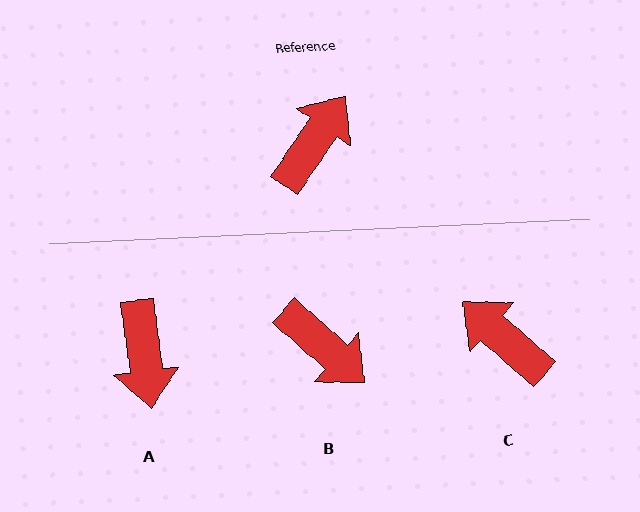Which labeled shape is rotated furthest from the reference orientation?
A, about 138 degrees away.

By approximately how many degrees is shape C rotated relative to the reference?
Approximately 83 degrees counter-clockwise.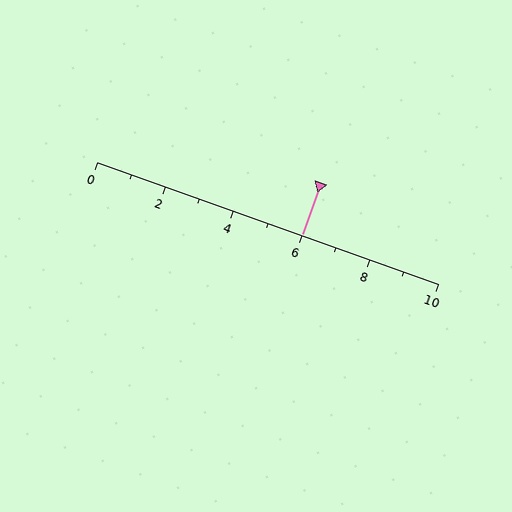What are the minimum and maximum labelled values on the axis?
The axis runs from 0 to 10.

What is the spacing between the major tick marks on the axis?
The major ticks are spaced 2 apart.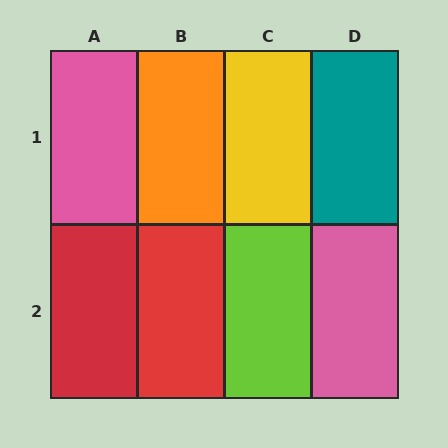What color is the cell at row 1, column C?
Yellow.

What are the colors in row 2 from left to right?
Red, red, lime, pink.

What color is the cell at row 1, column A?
Pink.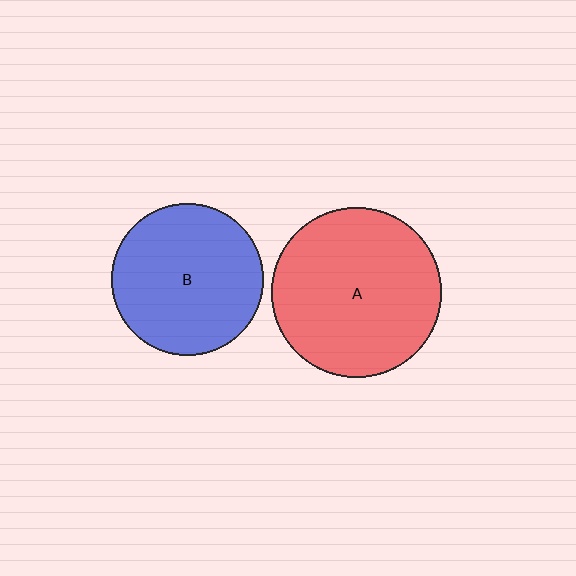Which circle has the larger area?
Circle A (red).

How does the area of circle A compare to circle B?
Approximately 1.2 times.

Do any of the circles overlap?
No, none of the circles overlap.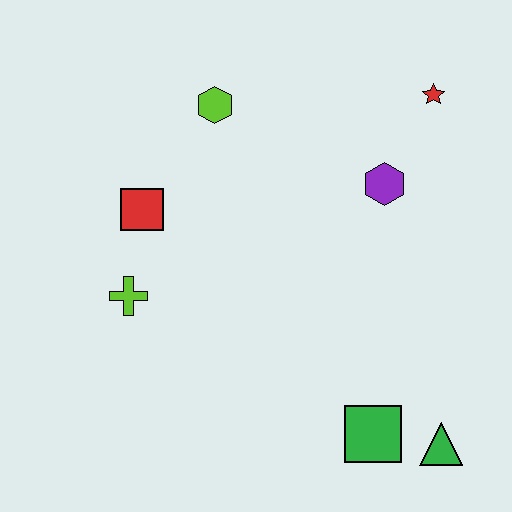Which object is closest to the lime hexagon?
The red square is closest to the lime hexagon.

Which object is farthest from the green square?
The lime hexagon is farthest from the green square.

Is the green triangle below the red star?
Yes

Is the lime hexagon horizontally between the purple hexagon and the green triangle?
No